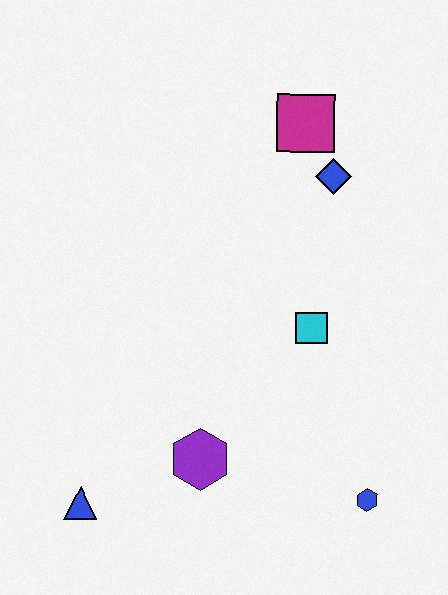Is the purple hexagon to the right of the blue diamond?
No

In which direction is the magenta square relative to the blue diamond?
The magenta square is above the blue diamond.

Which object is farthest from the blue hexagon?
The magenta square is farthest from the blue hexagon.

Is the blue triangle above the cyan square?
No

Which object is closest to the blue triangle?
The purple hexagon is closest to the blue triangle.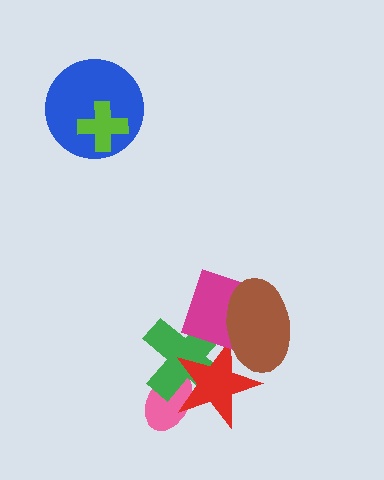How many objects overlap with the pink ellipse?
2 objects overlap with the pink ellipse.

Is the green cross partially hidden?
Yes, it is partially covered by another shape.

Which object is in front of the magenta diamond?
The brown ellipse is in front of the magenta diamond.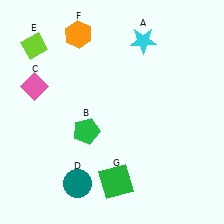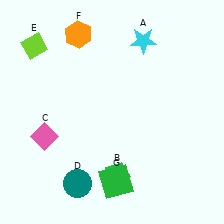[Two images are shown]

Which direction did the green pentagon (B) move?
The green pentagon (B) moved down.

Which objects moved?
The objects that moved are: the green pentagon (B), the pink diamond (C).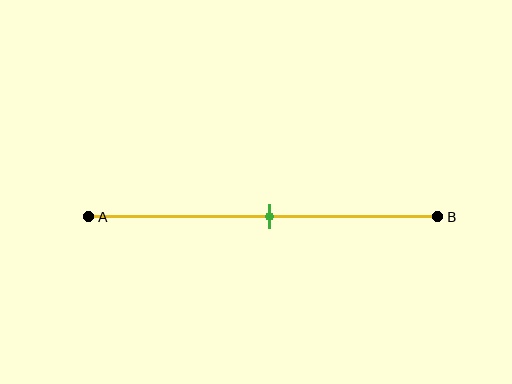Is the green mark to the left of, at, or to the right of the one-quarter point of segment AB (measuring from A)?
The green mark is to the right of the one-quarter point of segment AB.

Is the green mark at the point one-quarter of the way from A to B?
No, the mark is at about 50% from A, not at the 25% one-quarter point.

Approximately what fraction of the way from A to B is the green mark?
The green mark is approximately 50% of the way from A to B.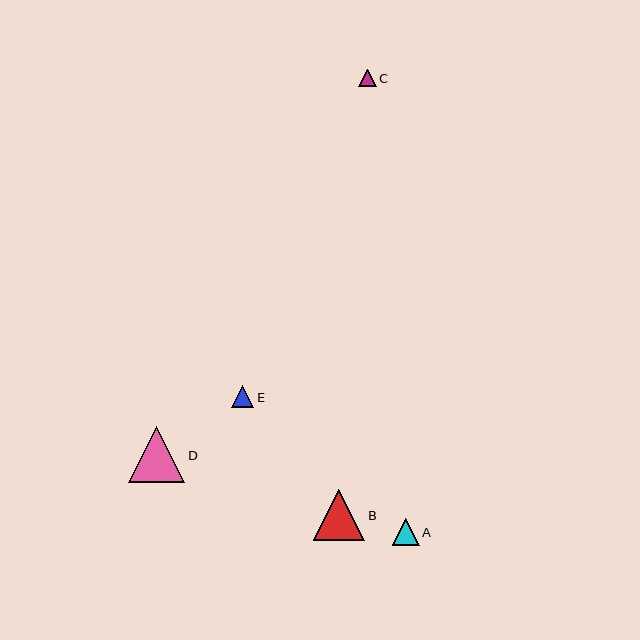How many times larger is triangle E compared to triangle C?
Triangle E is approximately 1.3 times the size of triangle C.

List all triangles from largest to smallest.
From largest to smallest: D, B, A, E, C.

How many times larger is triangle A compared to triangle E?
Triangle A is approximately 1.2 times the size of triangle E.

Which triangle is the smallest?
Triangle C is the smallest with a size of approximately 17 pixels.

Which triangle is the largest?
Triangle D is the largest with a size of approximately 56 pixels.